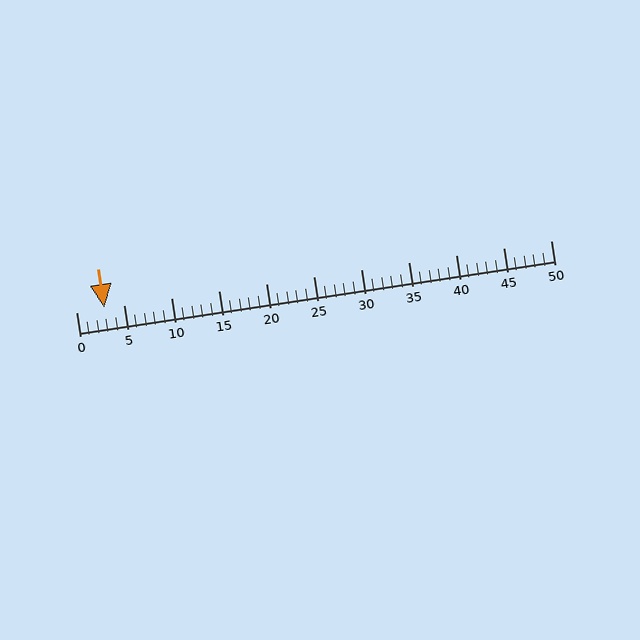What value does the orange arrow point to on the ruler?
The orange arrow points to approximately 3.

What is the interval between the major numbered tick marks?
The major tick marks are spaced 5 units apart.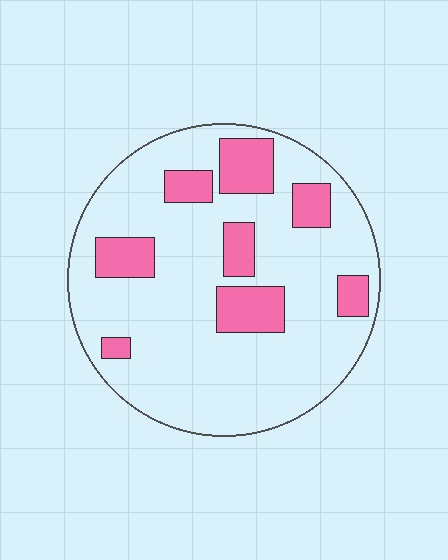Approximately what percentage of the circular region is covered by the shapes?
Approximately 20%.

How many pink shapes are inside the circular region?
8.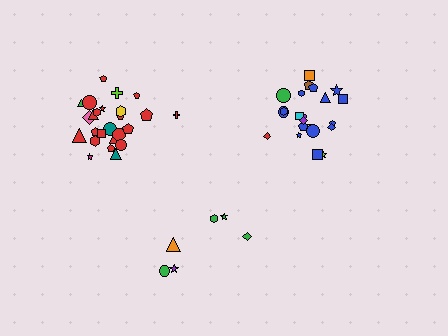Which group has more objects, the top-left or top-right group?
The top-left group.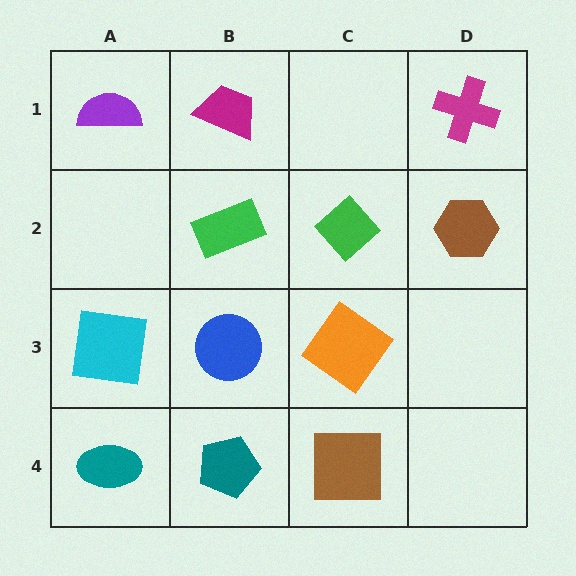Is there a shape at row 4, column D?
No, that cell is empty.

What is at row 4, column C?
A brown square.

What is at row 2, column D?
A brown hexagon.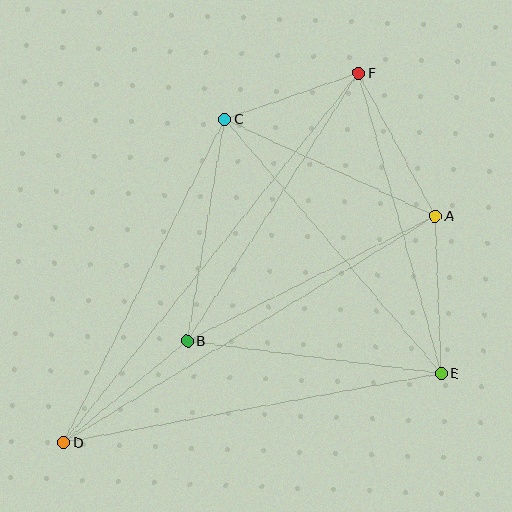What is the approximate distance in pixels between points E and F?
The distance between E and F is approximately 311 pixels.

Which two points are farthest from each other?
Points D and F are farthest from each other.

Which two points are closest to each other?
Points C and F are closest to each other.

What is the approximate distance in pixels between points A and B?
The distance between A and B is approximately 278 pixels.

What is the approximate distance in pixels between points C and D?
The distance between C and D is approximately 361 pixels.